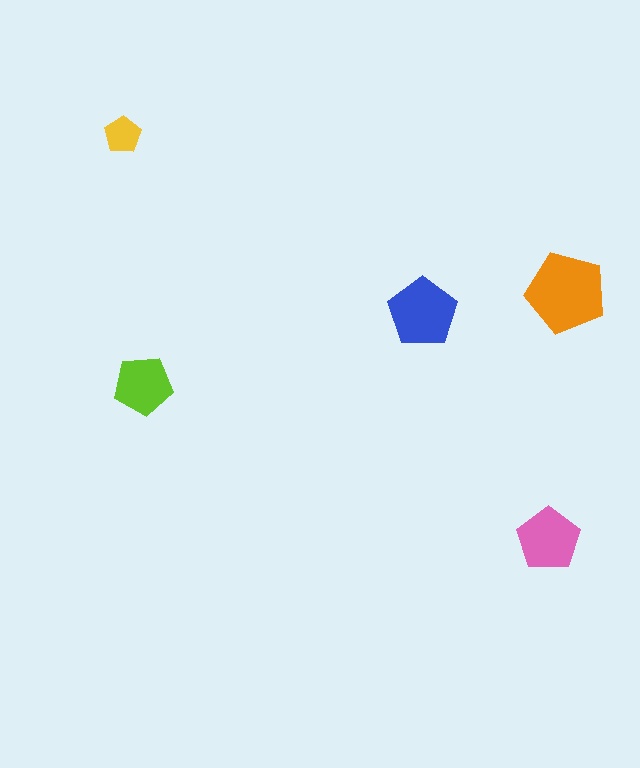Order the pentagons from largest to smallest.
the orange one, the blue one, the pink one, the lime one, the yellow one.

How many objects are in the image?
There are 5 objects in the image.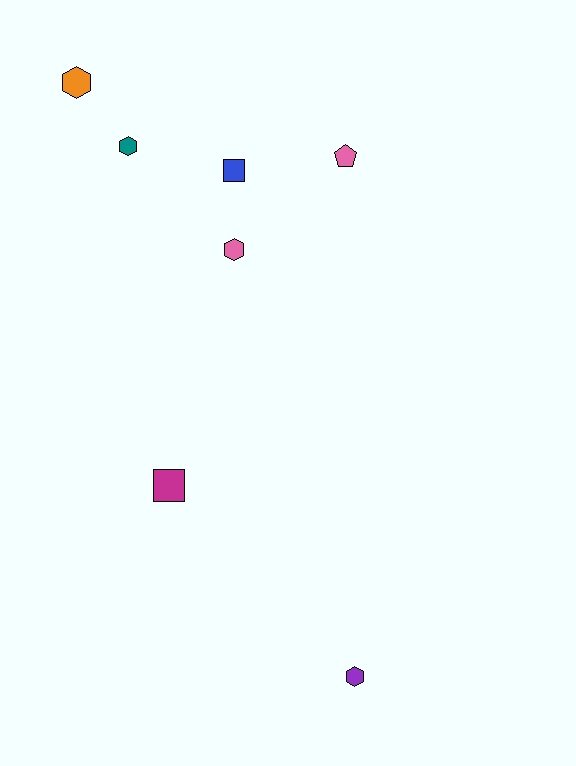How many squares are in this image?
There are 2 squares.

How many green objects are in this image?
There are no green objects.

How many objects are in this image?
There are 7 objects.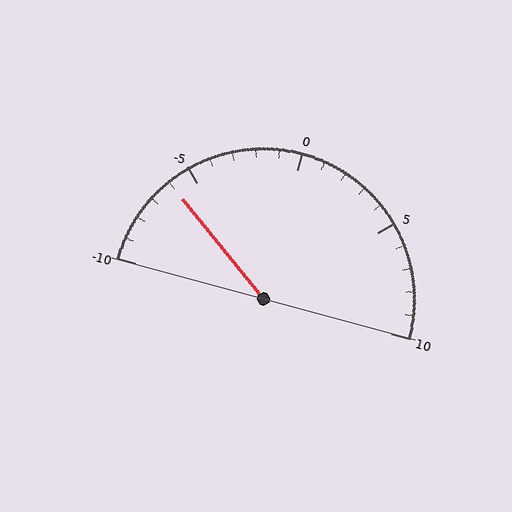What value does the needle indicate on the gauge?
The needle indicates approximately -6.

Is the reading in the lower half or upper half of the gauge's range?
The reading is in the lower half of the range (-10 to 10).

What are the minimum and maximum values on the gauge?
The gauge ranges from -10 to 10.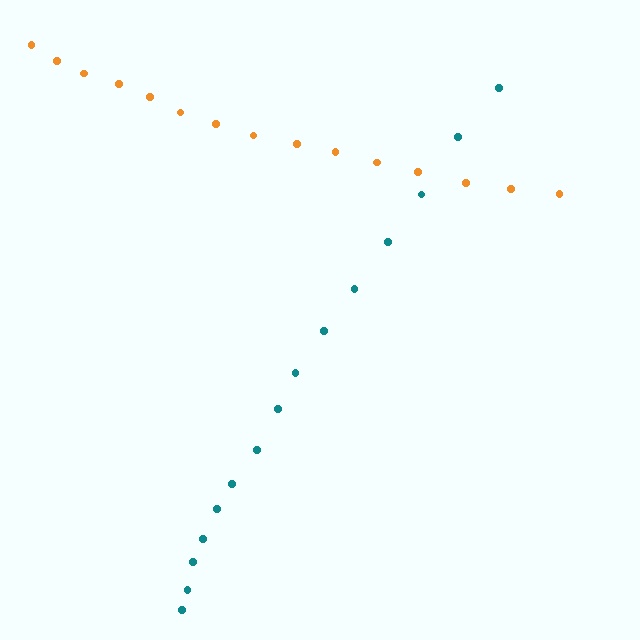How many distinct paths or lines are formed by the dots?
There are 2 distinct paths.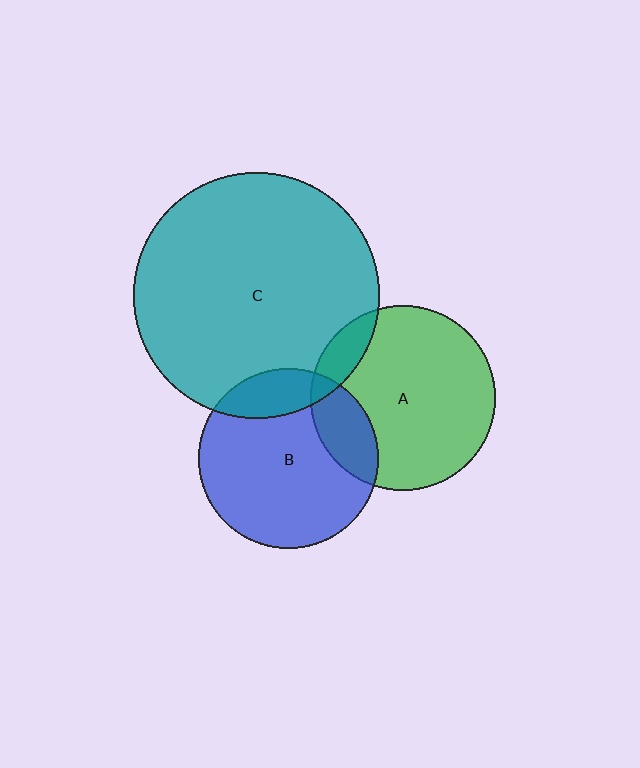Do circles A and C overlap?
Yes.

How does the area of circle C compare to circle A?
Approximately 1.8 times.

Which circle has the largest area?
Circle C (teal).